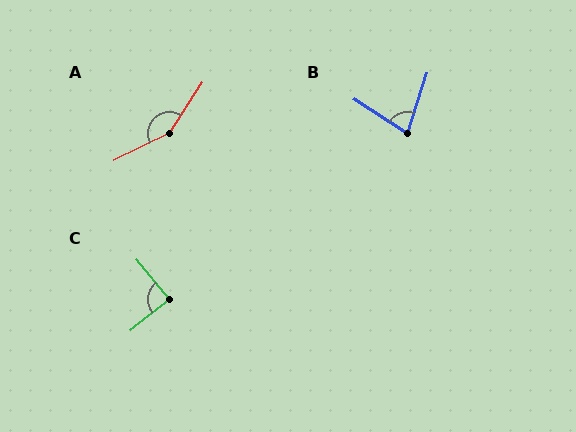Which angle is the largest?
A, at approximately 150 degrees.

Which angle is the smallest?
B, at approximately 75 degrees.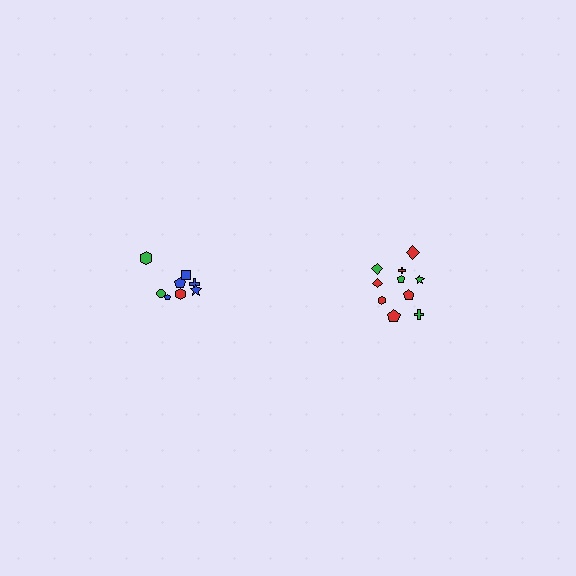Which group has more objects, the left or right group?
The right group.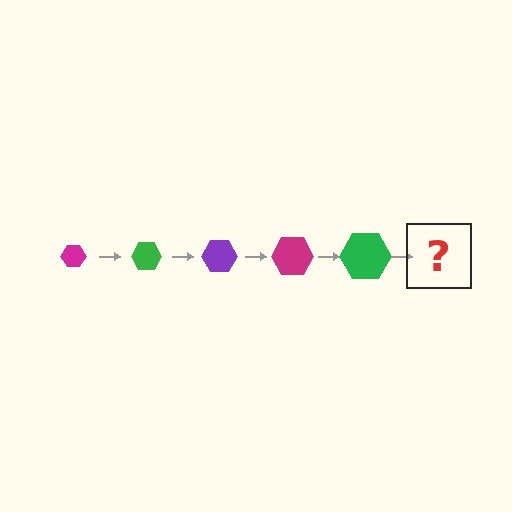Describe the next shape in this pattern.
It should be a purple hexagon, larger than the previous one.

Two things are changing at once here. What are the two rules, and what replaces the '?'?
The two rules are that the hexagon grows larger each step and the color cycles through magenta, green, and purple. The '?' should be a purple hexagon, larger than the previous one.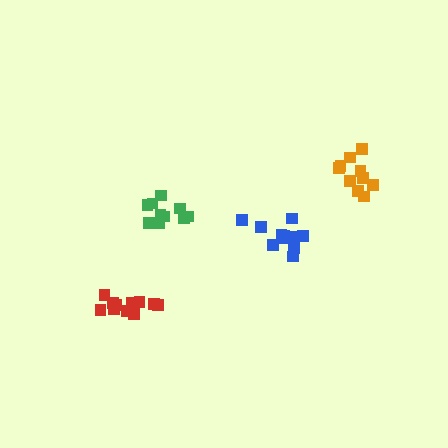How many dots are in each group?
Group 1: 11 dots, Group 2: 11 dots, Group 3: 10 dots, Group 4: 10 dots (42 total).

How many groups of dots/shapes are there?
There are 4 groups.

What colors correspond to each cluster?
The clusters are colored: blue, red, green, orange.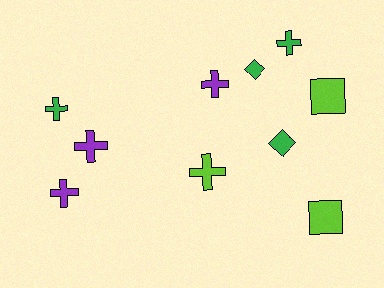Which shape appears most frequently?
Cross, with 6 objects.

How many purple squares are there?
There are no purple squares.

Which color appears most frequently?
Green, with 4 objects.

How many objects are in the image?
There are 10 objects.